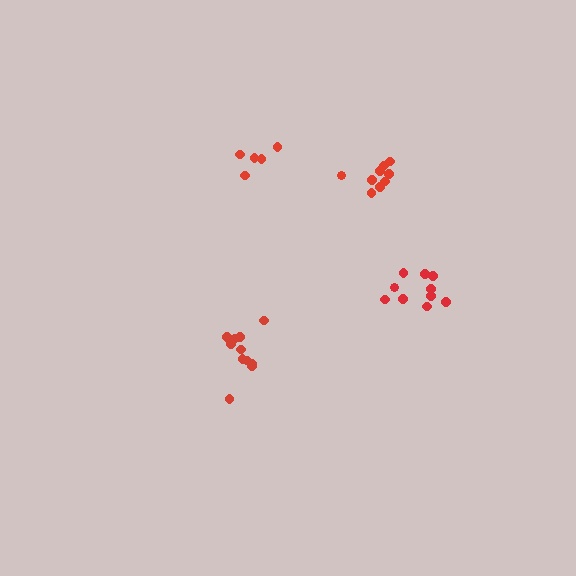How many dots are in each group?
Group 1: 9 dots, Group 2: 10 dots, Group 3: 5 dots, Group 4: 11 dots (35 total).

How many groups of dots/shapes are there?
There are 4 groups.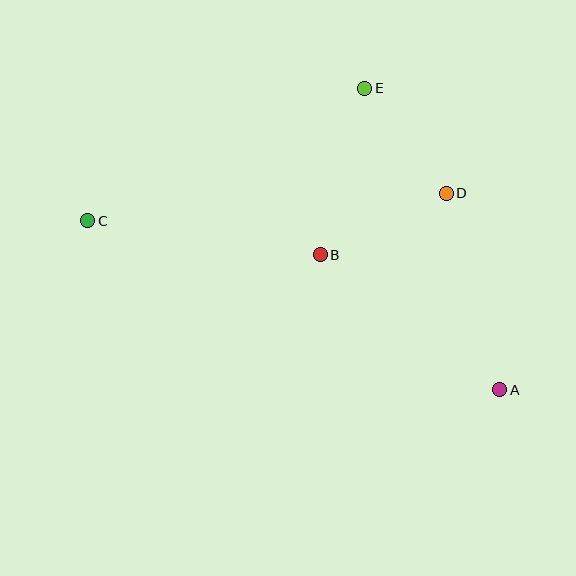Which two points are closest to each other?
Points D and E are closest to each other.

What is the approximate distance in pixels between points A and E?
The distance between A and E is approximately 330 pixels.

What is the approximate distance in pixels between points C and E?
The distance between C and E is approximately 307 pixels.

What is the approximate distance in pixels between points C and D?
The distance between C and D is approximately 359 pixels.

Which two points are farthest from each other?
Points A and C are farthest from each other.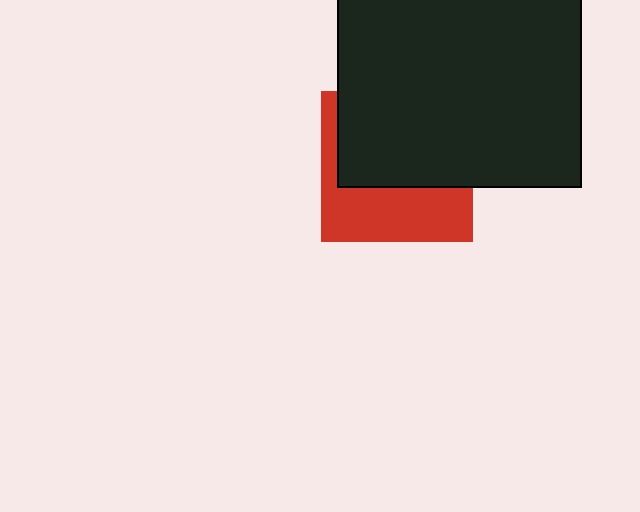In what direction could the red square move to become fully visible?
The red square could move down. That would shift it out from behind the black square entirely.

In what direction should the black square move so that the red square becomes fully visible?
The black square should move up. That is the shortest direction to clear the overlap and leave the red square fully visible.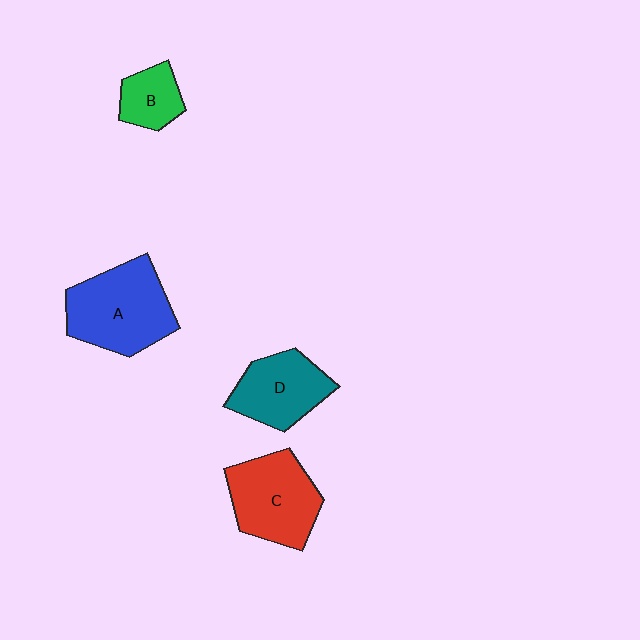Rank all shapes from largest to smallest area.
From largest to smallest: A (blue), C (red), D (teal), B (green).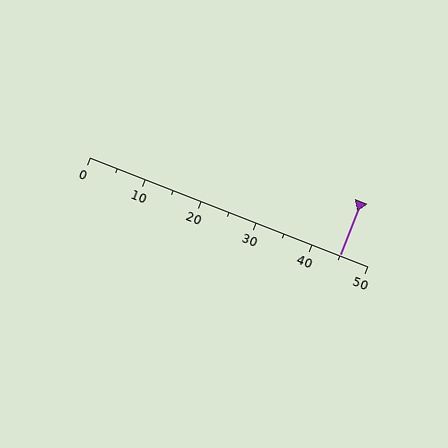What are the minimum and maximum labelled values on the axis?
The axis runs from 0 to 50.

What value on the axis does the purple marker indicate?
The marker indicates approximately 45.